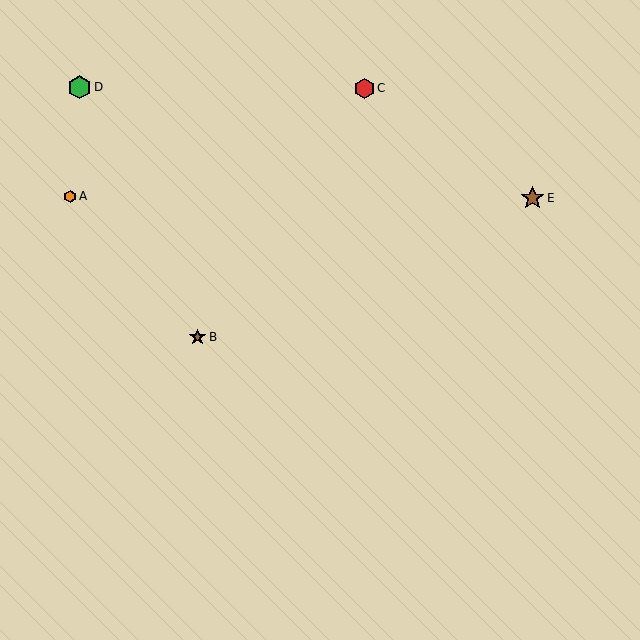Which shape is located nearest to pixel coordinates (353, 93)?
The red hexagon (labeled C) at (364, 88) is nearest to that location.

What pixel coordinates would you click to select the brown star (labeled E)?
Click at (532, 198) to select the brown star E.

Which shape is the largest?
The green hexagon (labeled D) is the largest.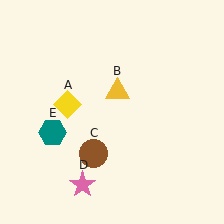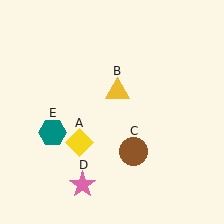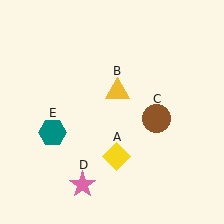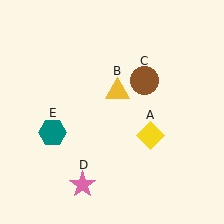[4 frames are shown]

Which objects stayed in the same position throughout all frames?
Yellow triangle (object B) and pink star (object D) and teal hexagon (object E) remained stationary.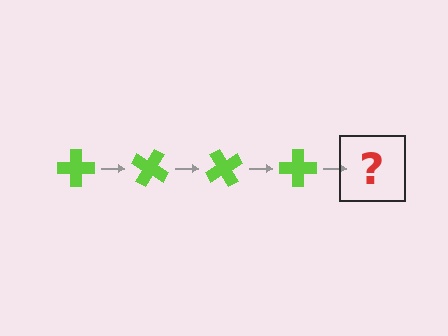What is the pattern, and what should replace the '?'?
The pattern is that the cross rotates 30 degrees each step. The '?' should be a lime cross rotated 120 degrees.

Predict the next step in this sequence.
The next step is a lime cross rotated 120 degrees.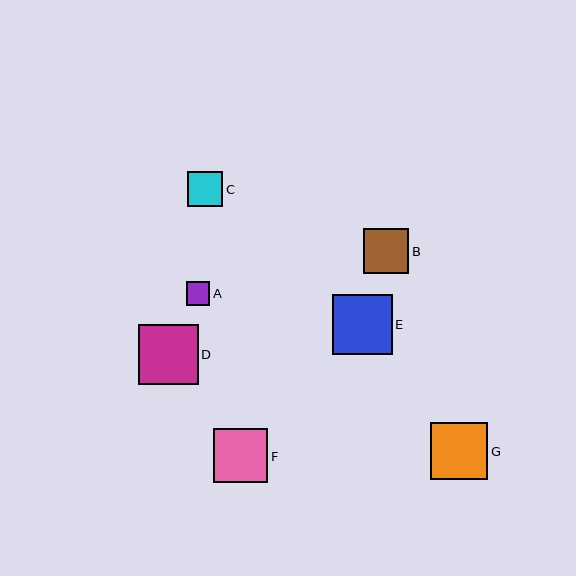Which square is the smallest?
Square A is the smallest with a size of approximately 24 pixels.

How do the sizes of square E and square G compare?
Square E and square G are approximately the same size.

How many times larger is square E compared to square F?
Square E is approximately 1.1 times the size of square F.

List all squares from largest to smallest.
From largest to smallest: E, D, G, F, B, C, A.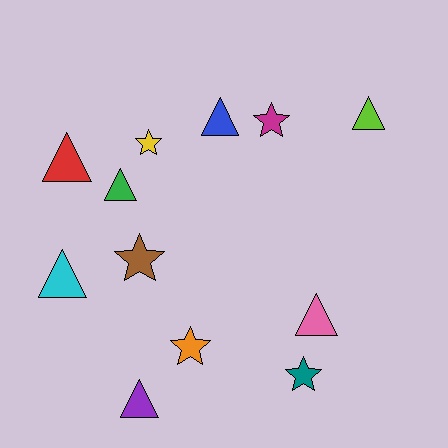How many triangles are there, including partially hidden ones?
There are 7 triangles.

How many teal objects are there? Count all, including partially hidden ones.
There is 1 teal object.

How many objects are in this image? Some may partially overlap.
There are 12 objects.